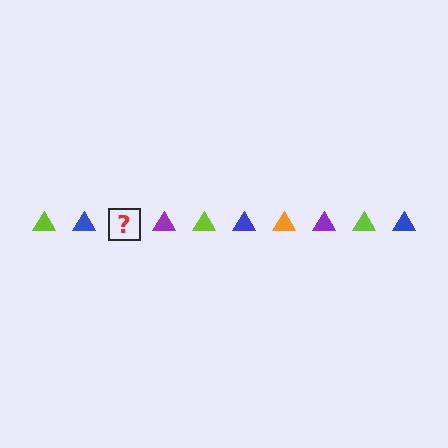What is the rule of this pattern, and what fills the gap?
The rule is that the pattern cycles through lime, blue, orange, purple triangles. The gap should be filled with an orange triangle.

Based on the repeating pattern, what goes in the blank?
The blank should be an orange triangle.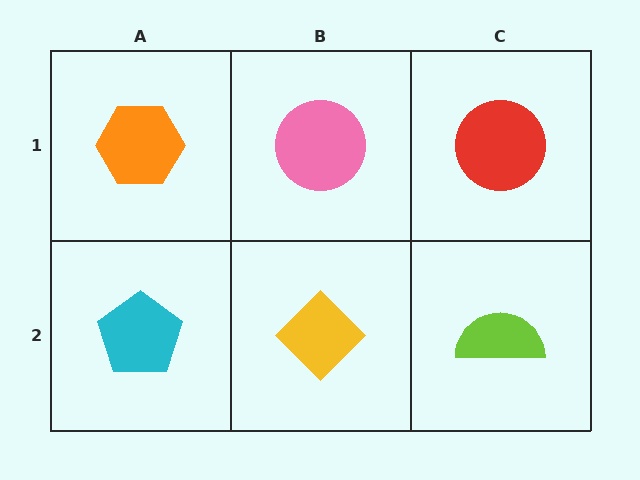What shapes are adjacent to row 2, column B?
A pink circle (row 1, column B), a cyan pentagon (row 2, column A), a lime semicircle (row 2, column C).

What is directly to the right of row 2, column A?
A yellow diamond.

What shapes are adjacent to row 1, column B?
A yellow diamond (row 2, column B), an orange hexagon (row 1, column A), a red circle (row 1, column C).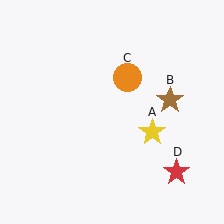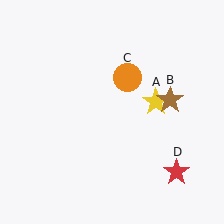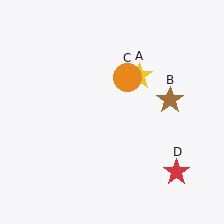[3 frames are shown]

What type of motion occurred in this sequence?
The yellow star (object A) rotated counterclockwise around the center of the scene.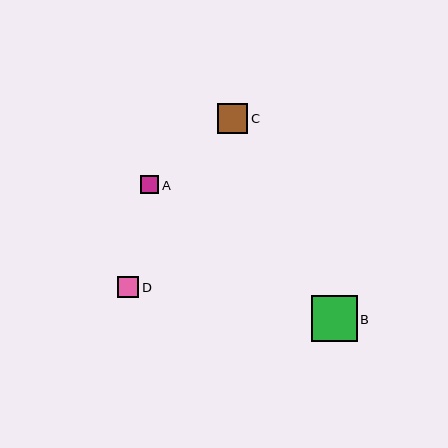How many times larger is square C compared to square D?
Square C is approximately 1.4 times the size of square D.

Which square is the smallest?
Square A is the smallest with a size of approximately 18 pixels.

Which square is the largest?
Square B is the largest with a size of approximately 46 pixels.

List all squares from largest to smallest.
From largest to smallest: B, C, D, A.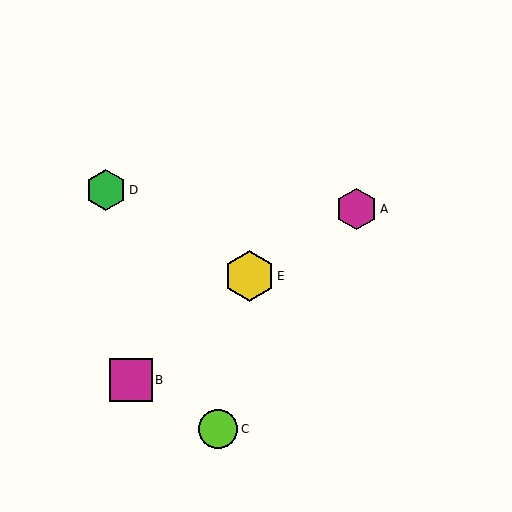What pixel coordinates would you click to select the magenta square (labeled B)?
Click at (131, 380) to select the magenta square B.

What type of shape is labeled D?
Shape D is a green hexagon.